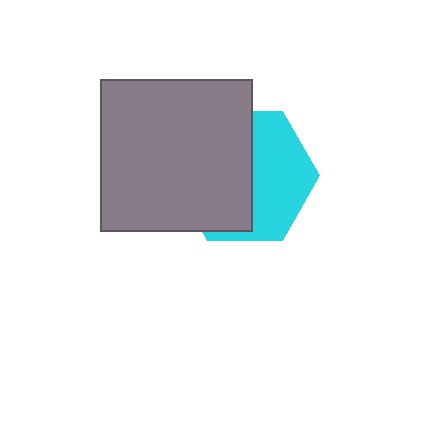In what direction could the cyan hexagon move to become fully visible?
The cyan hexagon could move right. That would shift it out from behind the gray square entirely.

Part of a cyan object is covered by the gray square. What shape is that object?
It is a hexagon.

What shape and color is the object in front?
The object in front is a gray square.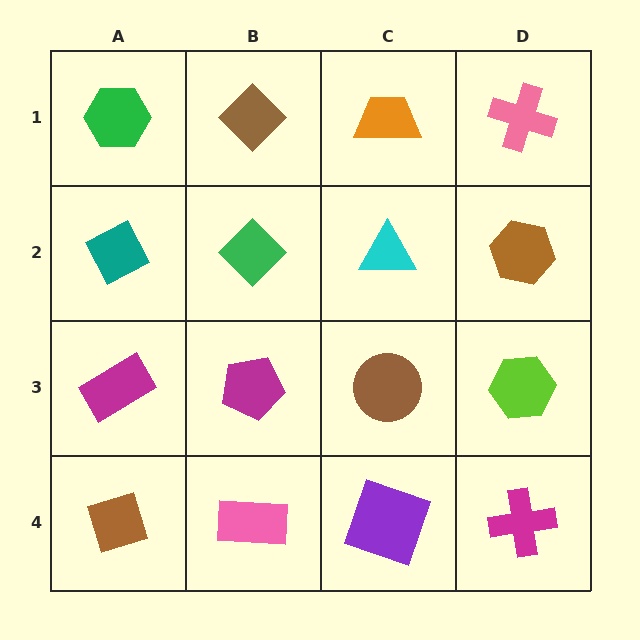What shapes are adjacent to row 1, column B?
A green diamond (row 2, column B), a green hexagon (row 1, column A), an orange trapezoid (row 1, column C).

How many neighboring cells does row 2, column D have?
3.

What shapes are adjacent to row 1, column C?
A cyan triangle (row 2, column C), a brown diamond (row 1, column B), a pink cross (row 1, column D).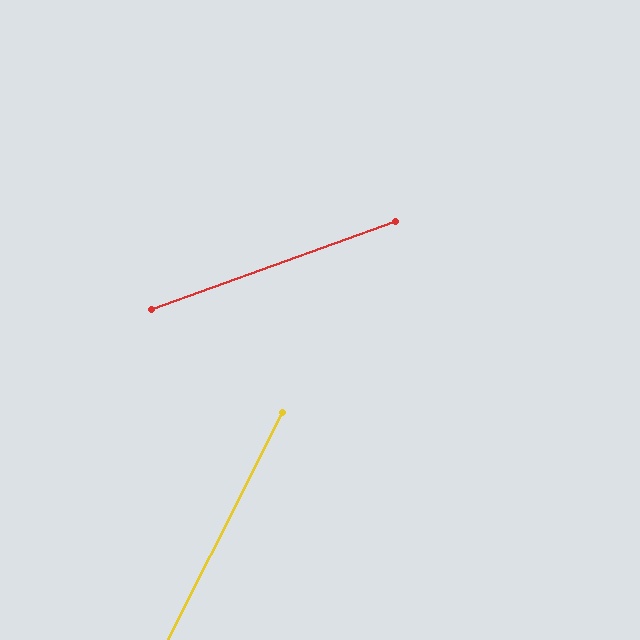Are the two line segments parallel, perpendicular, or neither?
Neither parallel nor perpendicular — they differ by about 44°.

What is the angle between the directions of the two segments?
Approximately 44 degrees.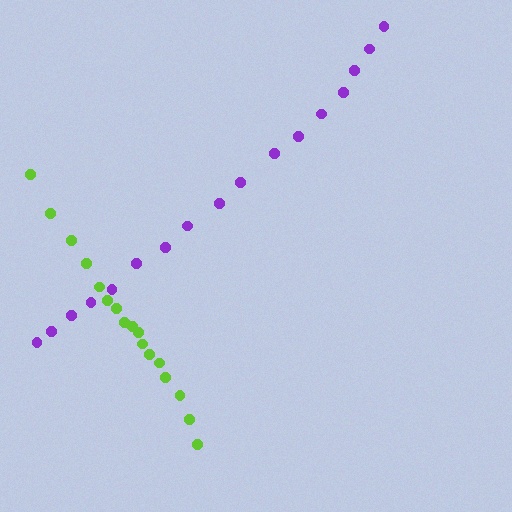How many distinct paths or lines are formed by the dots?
There are 2 distinct paths.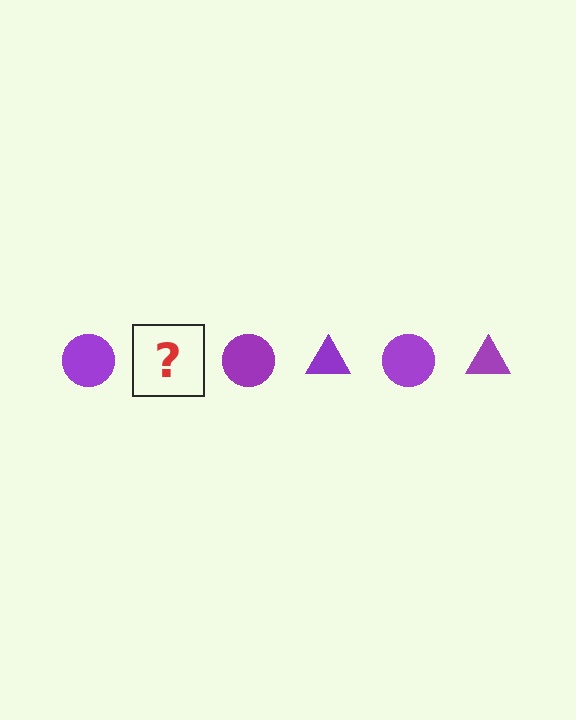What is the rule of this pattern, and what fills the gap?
The rule is that the pattern cycles through circle, triangle shapes in purple. The gap should be filled with a purple triangle.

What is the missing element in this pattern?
The missing element is a purple triangle.